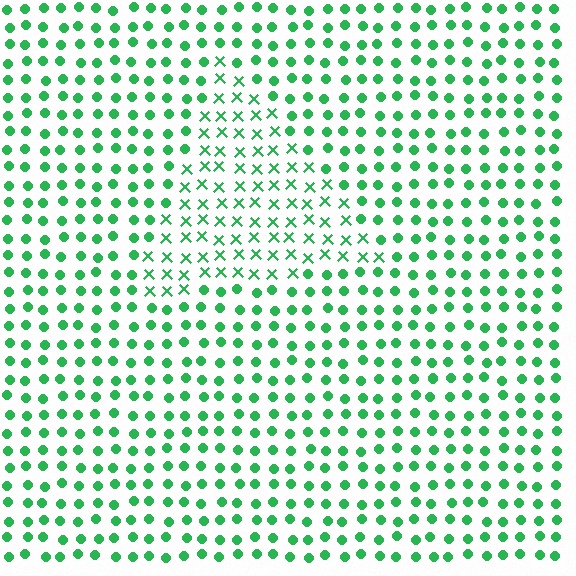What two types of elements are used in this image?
The image uses X marks inside the triangle region and circles outside it.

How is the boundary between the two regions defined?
The boundary is defined by a change in element shape: X marks inside vs. circles outside. All elements share the same color and spacing.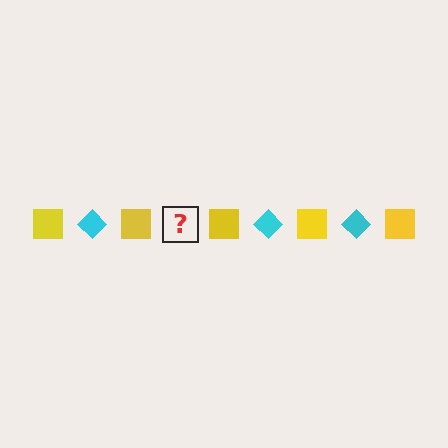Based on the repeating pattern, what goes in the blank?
The blank should be a cyan diamond.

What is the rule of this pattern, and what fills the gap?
The rule is that the pattern alternates between yellow square and cyan diamond. The gap should be filled with a cyan diamond.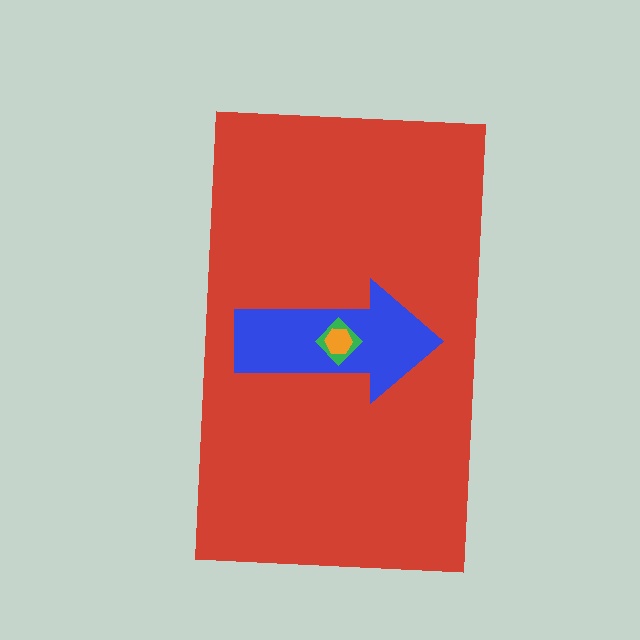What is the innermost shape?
The orange hexagon.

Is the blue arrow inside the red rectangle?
Yes.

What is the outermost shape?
The red rectangle.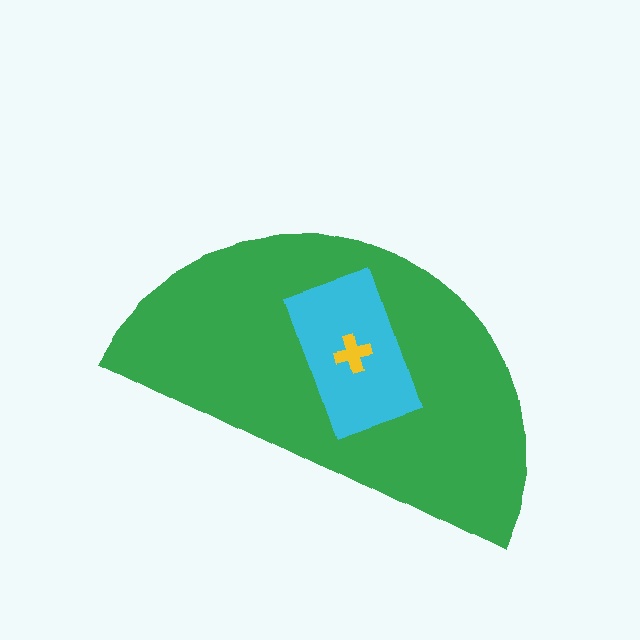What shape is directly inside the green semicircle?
The cyan rectangle.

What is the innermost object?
The yellow cross.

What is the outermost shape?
The green semicircle.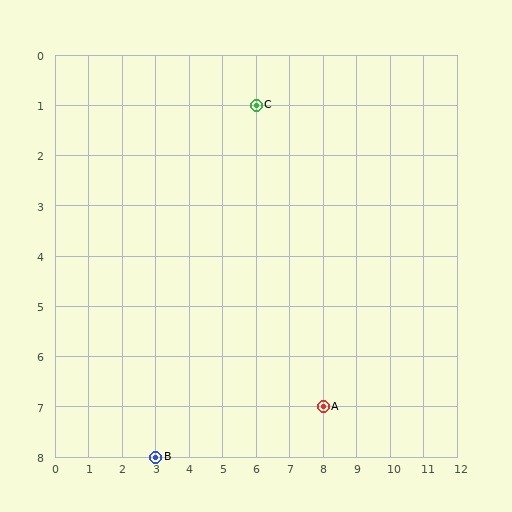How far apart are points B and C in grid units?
Points B and C are 3 columns and 7 rows apart (about 7.6 grid units diagonally).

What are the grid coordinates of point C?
Point C is at grid coordinates (6, 1).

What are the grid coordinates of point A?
Point A is at grid coordinates (8, 7).